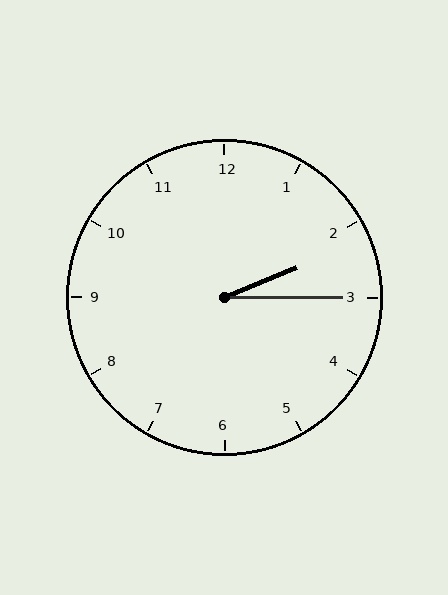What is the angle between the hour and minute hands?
Approximately 22 degrees.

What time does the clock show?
2:15.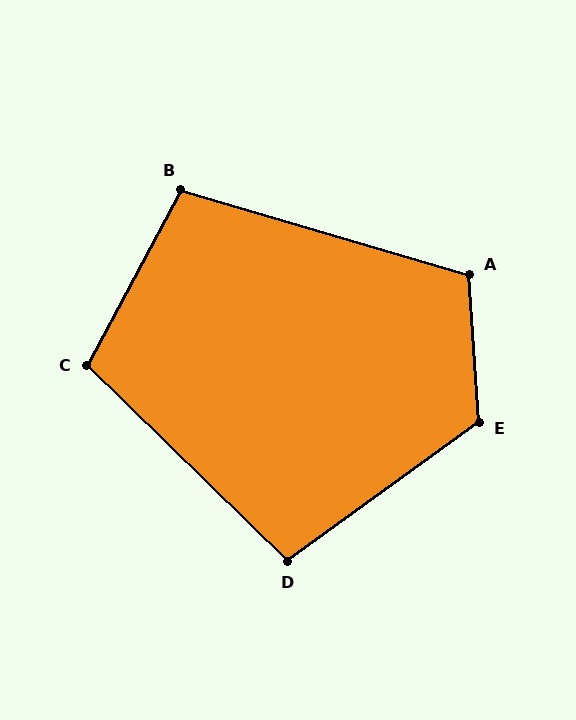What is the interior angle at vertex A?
Approximately 110 degrees (obtuse).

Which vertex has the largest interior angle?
E, at approximately 122 degrees.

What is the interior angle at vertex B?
Approximately 102 degrees (obtuse).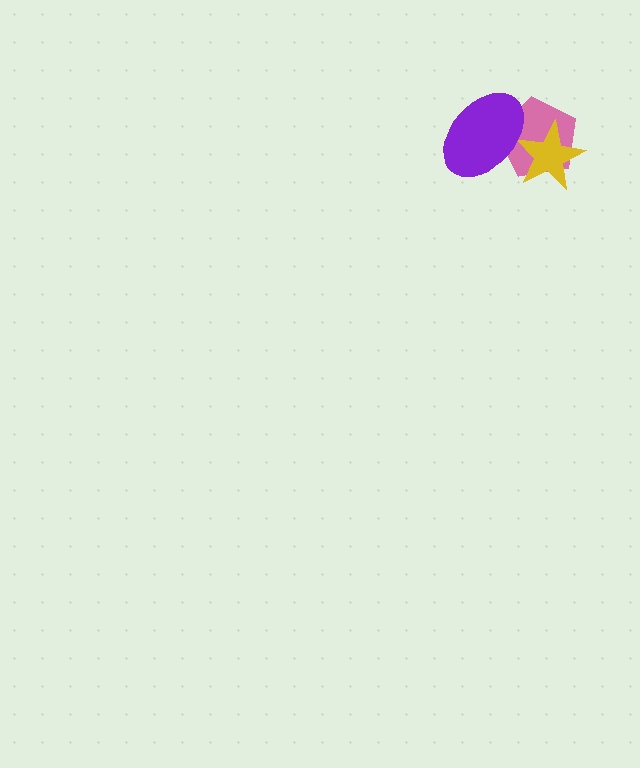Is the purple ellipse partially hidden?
No, no other shape covers it.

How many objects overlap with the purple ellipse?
2 objects overlap with the purple ellipse.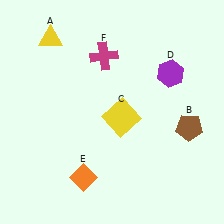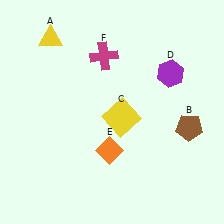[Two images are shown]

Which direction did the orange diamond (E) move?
The orange diamond (E) moved up.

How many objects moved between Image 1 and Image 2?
1 object moved between the two images.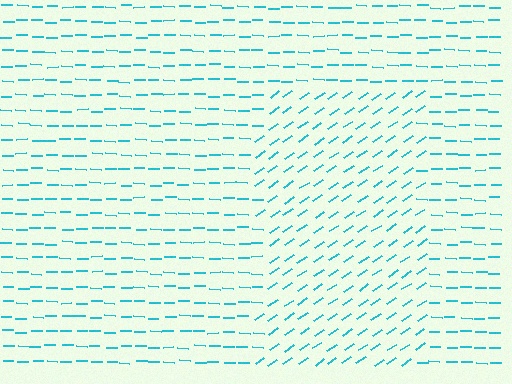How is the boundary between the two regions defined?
The boundary is defined purely by a change in line orientation (approximately 35 degrees difference). All lines are the same color and thickness.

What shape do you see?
I see a rectangle.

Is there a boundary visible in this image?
Yes, there is a texture boundary formed by a change in line orientation.